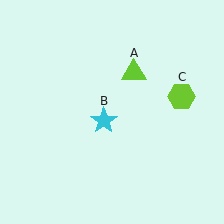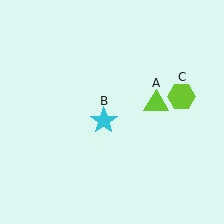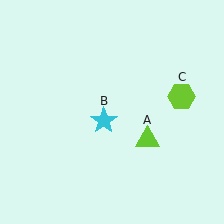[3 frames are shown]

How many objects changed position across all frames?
1 object changed position: lime triangle (object A).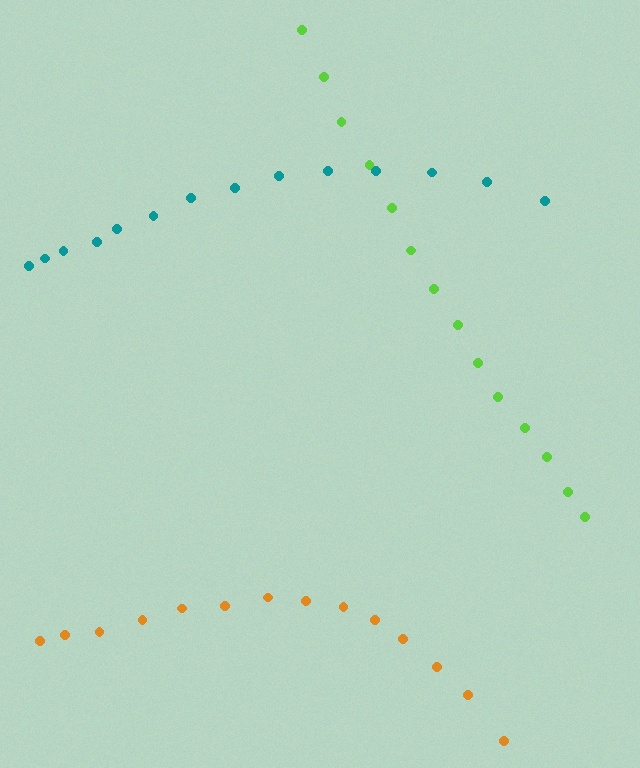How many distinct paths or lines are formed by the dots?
There are 3 distinct paths.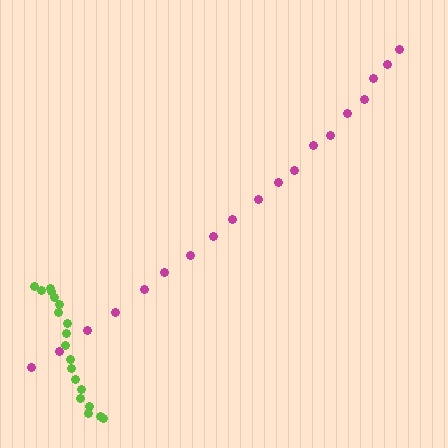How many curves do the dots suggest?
There are 2 distinct paths.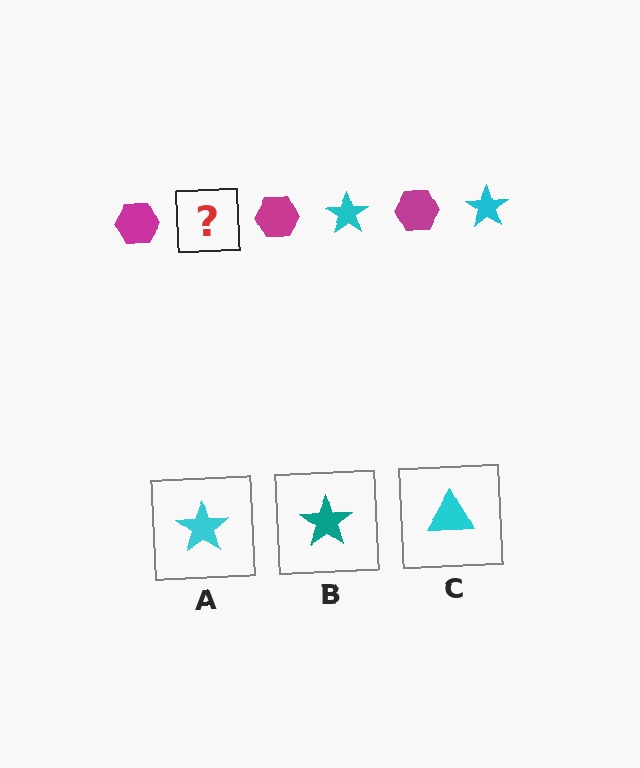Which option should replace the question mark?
Option A.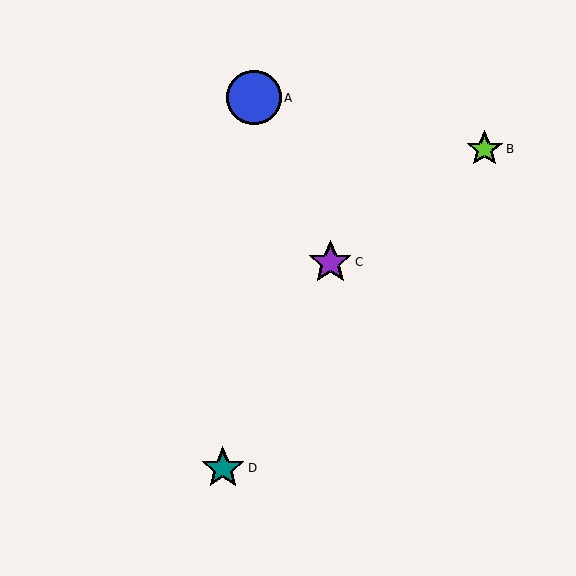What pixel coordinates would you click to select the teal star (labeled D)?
Click at (223, 468) to select the teal star D.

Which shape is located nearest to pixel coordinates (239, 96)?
The blue circle (labeled A) at (254, 98) is nearest to that location.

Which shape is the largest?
The blue circle (labeled A) is the largest.